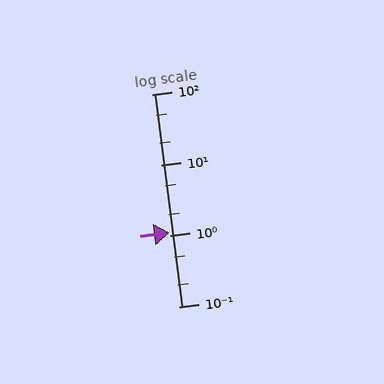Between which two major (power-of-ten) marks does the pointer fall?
The pointer is between 1 and 10.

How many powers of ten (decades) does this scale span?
The scale spans 3 decades, from 0.1 to 100.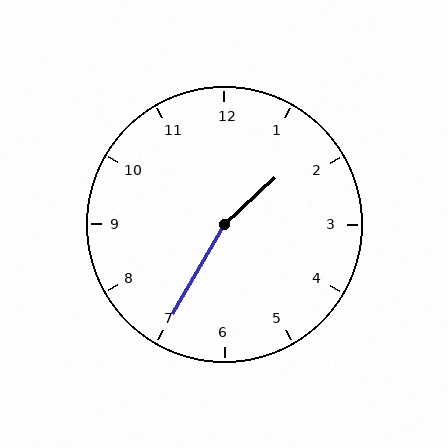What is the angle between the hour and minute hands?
Approximately 162 degrees.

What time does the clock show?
1:35.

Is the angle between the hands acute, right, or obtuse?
It is obtuse.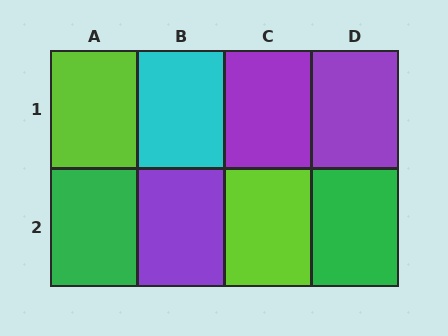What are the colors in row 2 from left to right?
Green, purple, lime, green.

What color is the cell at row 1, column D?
Purple.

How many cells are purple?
3 cells are purple.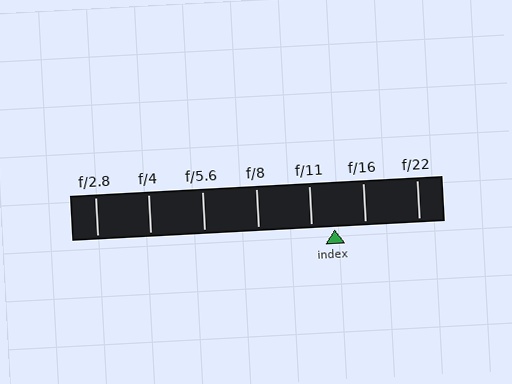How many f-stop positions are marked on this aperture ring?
There are 7 f-stop positions marked.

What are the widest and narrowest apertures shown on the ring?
The widest aperture shown is f/2.8 and the narrowest is f/22.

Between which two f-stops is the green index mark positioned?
The index mark is between f/11 and f/16.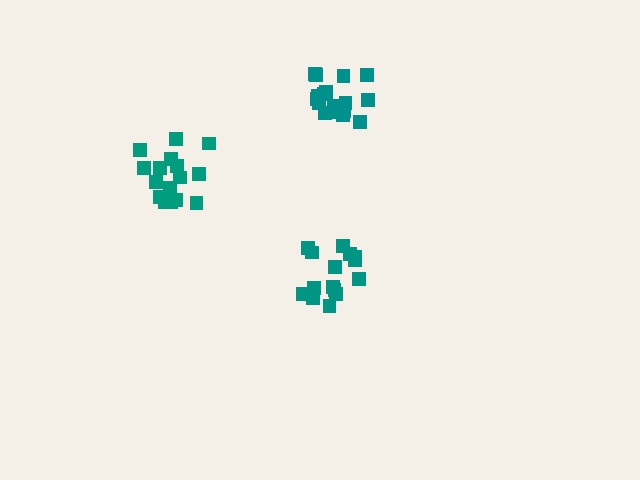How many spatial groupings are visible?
There are 3 spatial groupings.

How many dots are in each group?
Group 1: 18 dots, Group 2: 15 dots, Group 3: 16 dots (49 total).